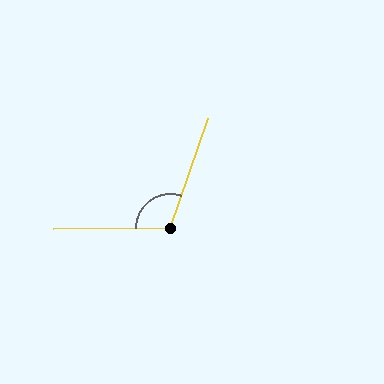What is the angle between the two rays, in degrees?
Approximately 110 degrees.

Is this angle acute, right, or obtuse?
It is obtuse.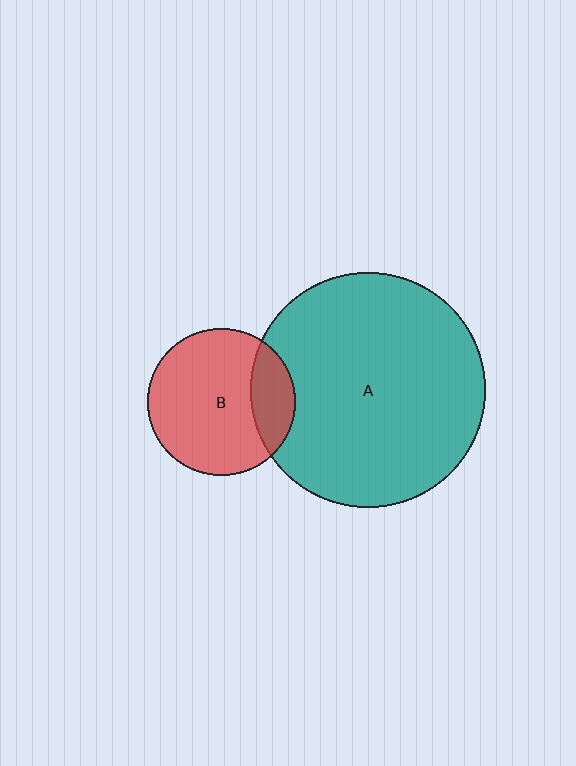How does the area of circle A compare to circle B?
Approximately 2.5 times.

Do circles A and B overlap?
Yes.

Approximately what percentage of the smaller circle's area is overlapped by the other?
Approximately 20%.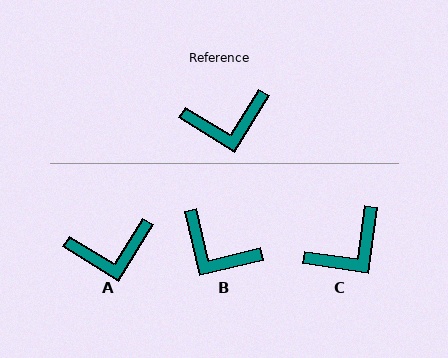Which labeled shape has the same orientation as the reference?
A.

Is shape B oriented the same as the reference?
No, it is off by about 45 degrees.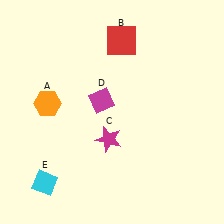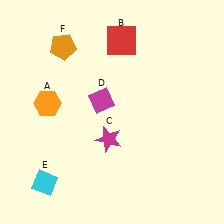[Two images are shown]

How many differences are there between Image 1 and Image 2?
There is 1 difference between the two images.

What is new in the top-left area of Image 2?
An orange pentagon (F) was added in the top-left area of Image 2.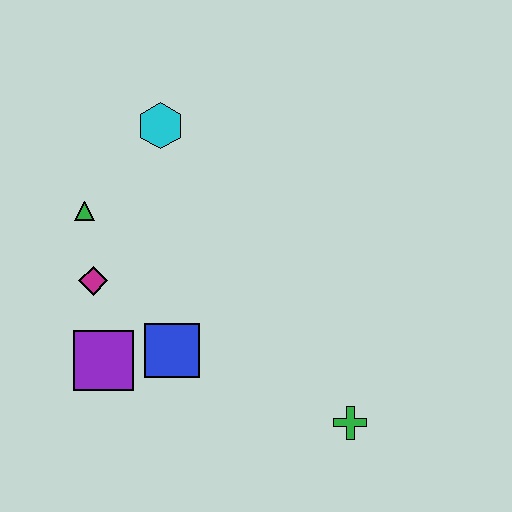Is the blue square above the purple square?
Yes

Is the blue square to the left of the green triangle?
No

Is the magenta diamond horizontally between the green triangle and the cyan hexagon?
Yes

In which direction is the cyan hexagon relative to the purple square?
The cyan hexagon is above the purple square.